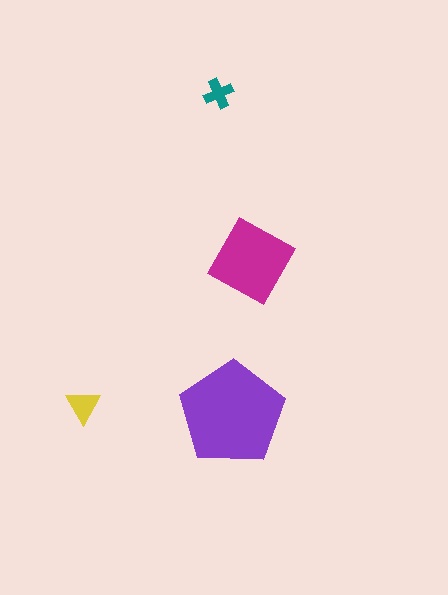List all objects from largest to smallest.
The purple pentagon, the magenta diamond, the yellow triangle, the teal cross.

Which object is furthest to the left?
The yellow triangle is leftmost.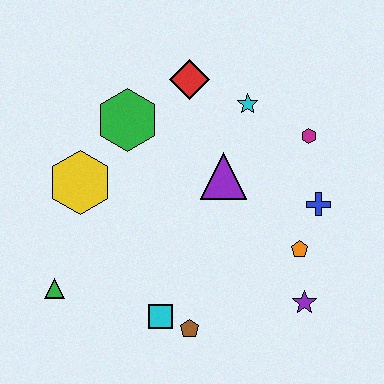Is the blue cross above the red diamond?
No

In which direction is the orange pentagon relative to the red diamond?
The orange pentagon is below the red diamond.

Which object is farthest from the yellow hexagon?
The purple star is farthest from the yellow hexagon.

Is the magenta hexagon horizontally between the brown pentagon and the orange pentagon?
No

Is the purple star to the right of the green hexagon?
Yes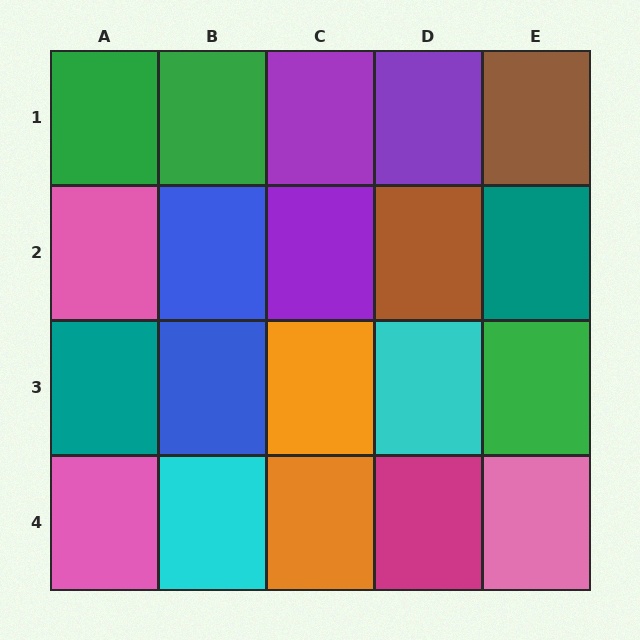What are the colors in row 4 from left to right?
Pink, cyan, orange, magenta, pink.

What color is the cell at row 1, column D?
Purple.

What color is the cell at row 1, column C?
Purple.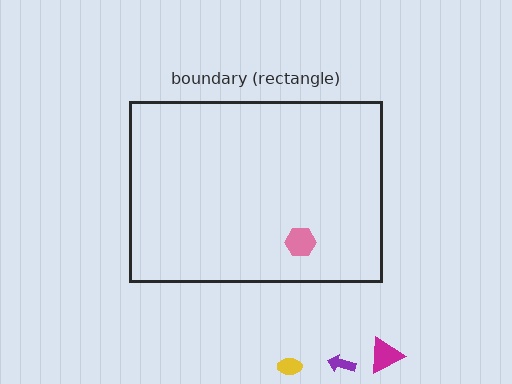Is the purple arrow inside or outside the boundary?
Outside.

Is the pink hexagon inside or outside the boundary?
Inside.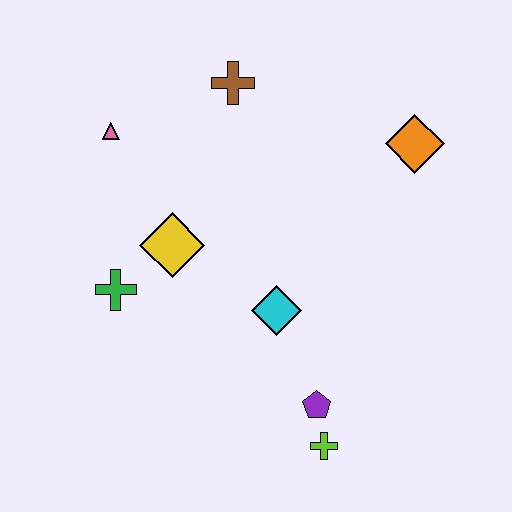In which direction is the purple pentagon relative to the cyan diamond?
The purple pentagon is below the cyan diamond.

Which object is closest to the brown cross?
The pink triangle is closest to the brown cross.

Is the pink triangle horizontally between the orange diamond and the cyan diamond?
No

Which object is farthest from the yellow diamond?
The orange diamond is farthest from the yellow diamond.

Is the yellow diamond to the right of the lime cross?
No